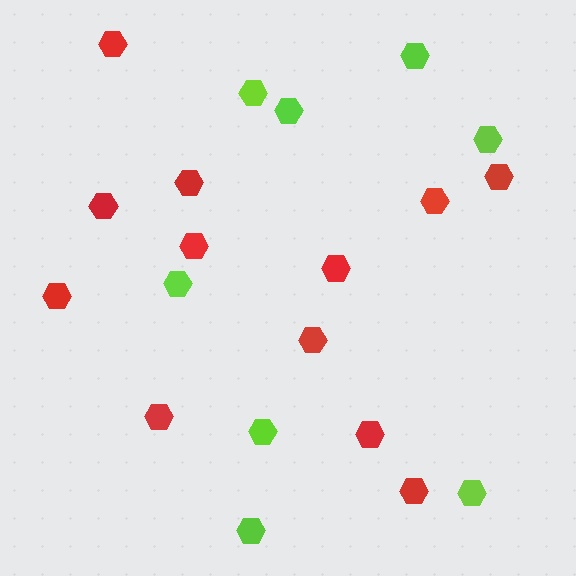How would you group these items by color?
There are 2 groups: one group of red hexagons (12) and one group of lime hexagons (8).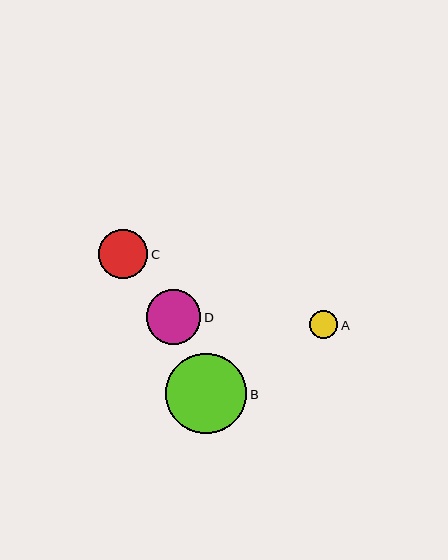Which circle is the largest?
Circle B is the largest with a size of approximately 81 pixels.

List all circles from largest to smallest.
From largest to smallest: B, D, C, A.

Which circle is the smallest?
Circle A is the smallest with a size of approximately 28 pixels.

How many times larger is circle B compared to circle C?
Circle B is approximately 1.6 times the size of circle C.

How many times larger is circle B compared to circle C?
Circle B is approximately 1.6 times the size of circle C.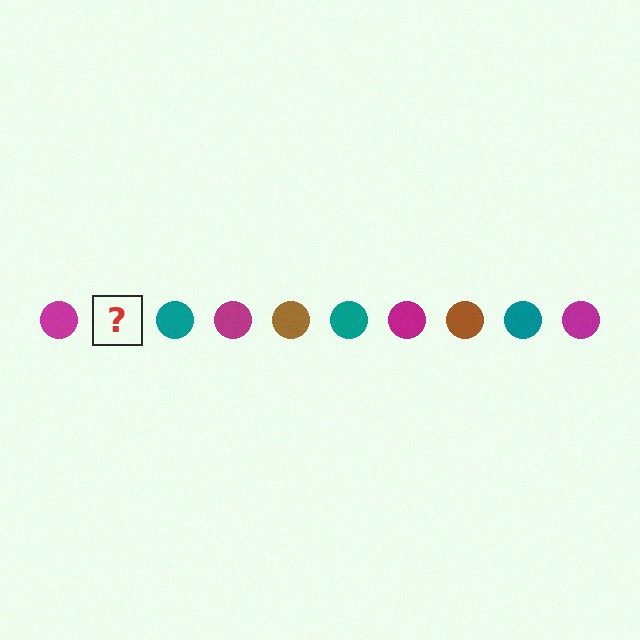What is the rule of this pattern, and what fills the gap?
The rule is that the pattern cycles through magenta, brown, teal circles. The gap should be filled with a brown circle.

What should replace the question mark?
The question mark should be replaced with a brown circle.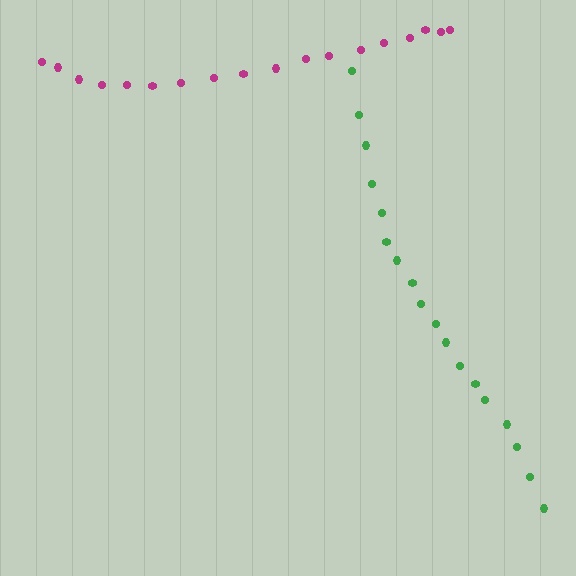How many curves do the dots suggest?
There are 2 distinct paths.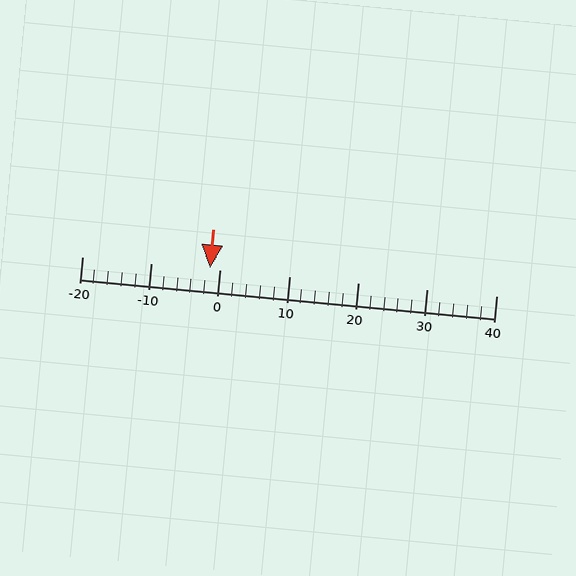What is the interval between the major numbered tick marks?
The major tick marks are spaced 10 units apart.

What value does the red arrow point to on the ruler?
The red arrow points to approximately -1.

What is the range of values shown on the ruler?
The ruler shows values from -20 to 40.